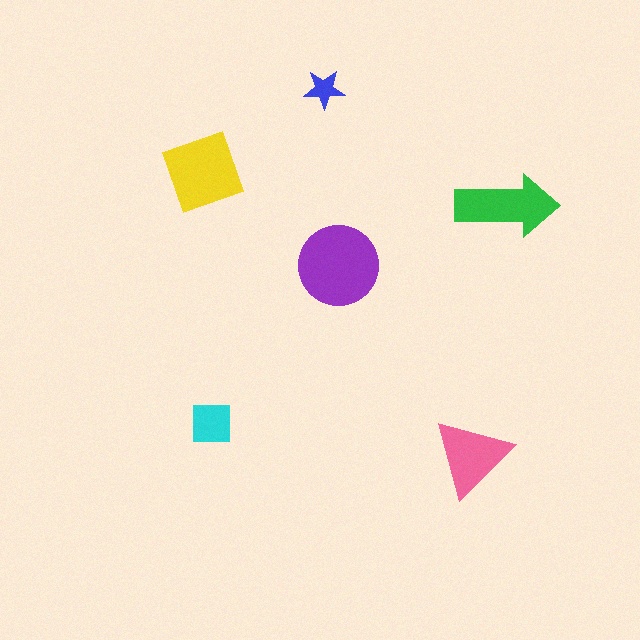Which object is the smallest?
The blue star.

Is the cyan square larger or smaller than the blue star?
Larger.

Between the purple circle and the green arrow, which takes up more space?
The purple circle.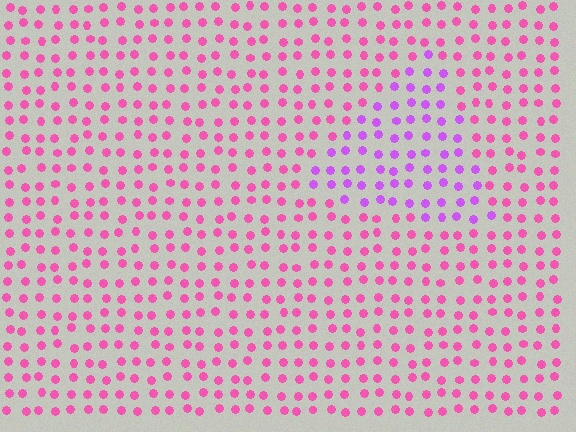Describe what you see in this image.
The image is filled with small pink elements in a uniform arrangement. A triangle-shaped region is visible where the elements are tinted to a slightly different hue, forming a subtle color boundary.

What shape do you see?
I see a triangle.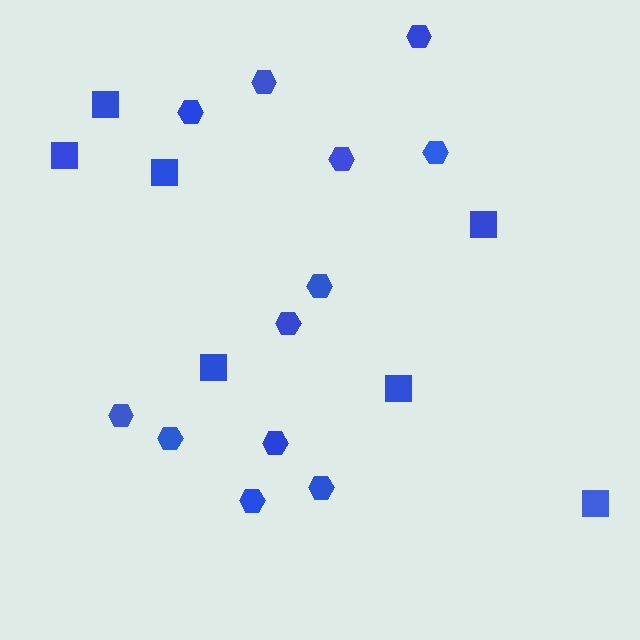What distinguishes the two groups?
There are 2 groups: one group of hexagons (12) and one group of squares (7).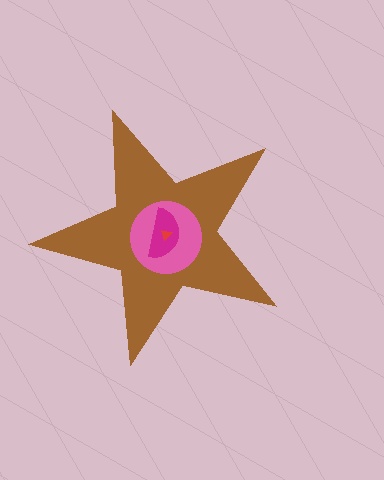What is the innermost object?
The red triangle.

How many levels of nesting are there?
4.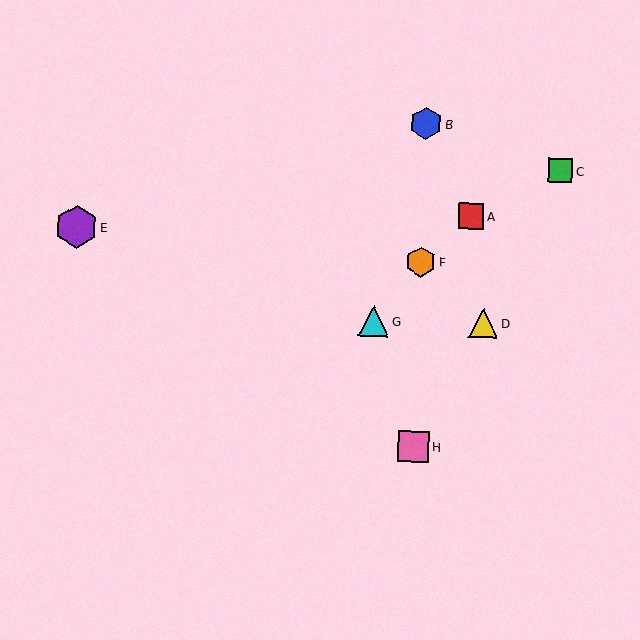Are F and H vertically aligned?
Yes, both are at x≈421.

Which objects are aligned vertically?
Objects B, F, H are aligned vertically.